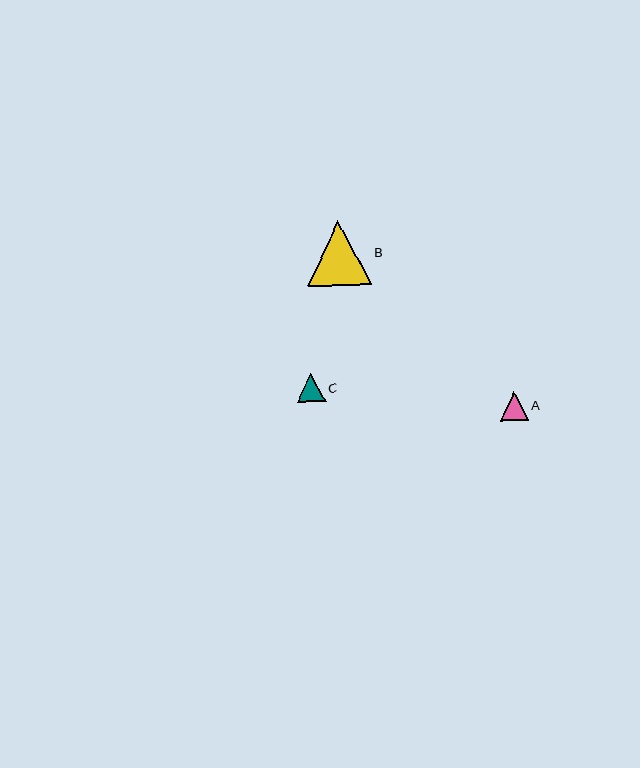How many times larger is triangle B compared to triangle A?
Triangle B is approximately 2.3 times the size of triangle A.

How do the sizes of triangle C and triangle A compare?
Triangle C and triangle A are approximately the same size.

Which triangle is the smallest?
Triangle A is the smallest with a size of approximately 28 pixels.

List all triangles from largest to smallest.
From largest to smallest: B, C, A.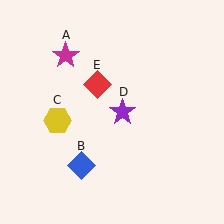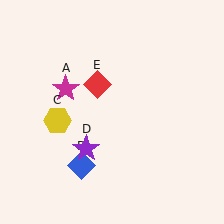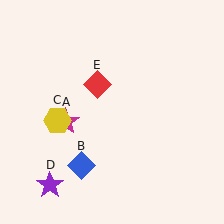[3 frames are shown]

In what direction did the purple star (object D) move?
The purple star (object D) moved down and to the left.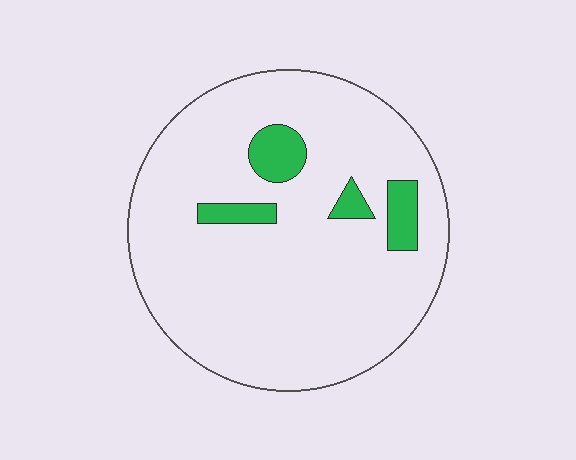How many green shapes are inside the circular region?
4.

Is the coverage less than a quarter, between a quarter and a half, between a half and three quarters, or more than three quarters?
Less than a quarter.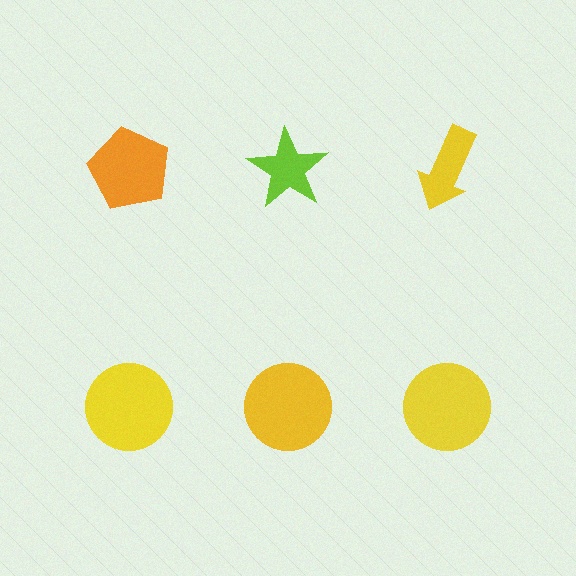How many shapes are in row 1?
3 shapes.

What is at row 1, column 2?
A lime star.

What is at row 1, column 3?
A yellow arrow.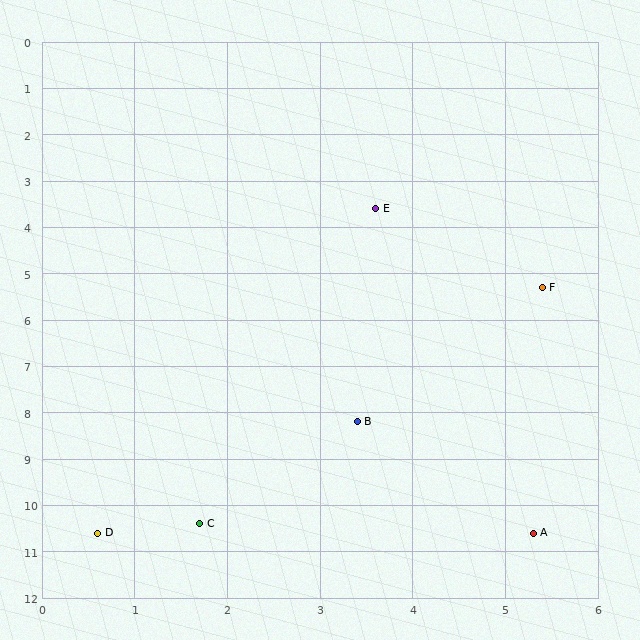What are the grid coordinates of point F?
Point F is at approximately (5.4, 5.3).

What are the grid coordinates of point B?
Point B is at approximately (3.4, 8.2).